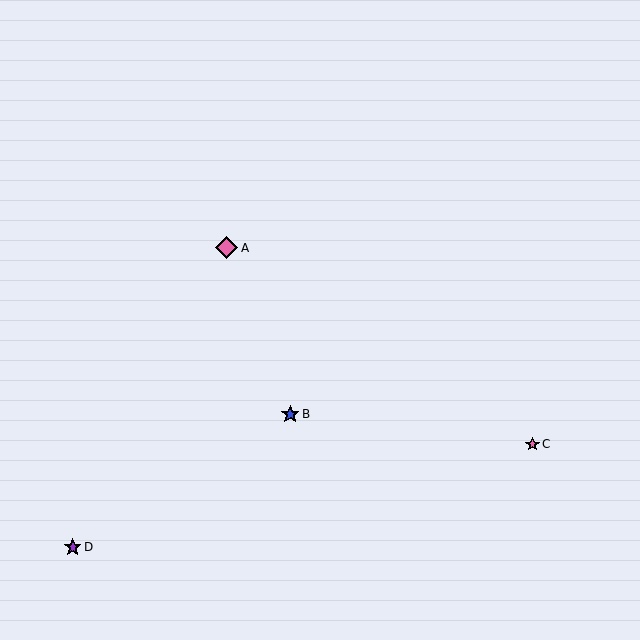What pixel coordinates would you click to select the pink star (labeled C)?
Click at (532, 444) to select the pink star C.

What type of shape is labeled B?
Shape B is a blue star.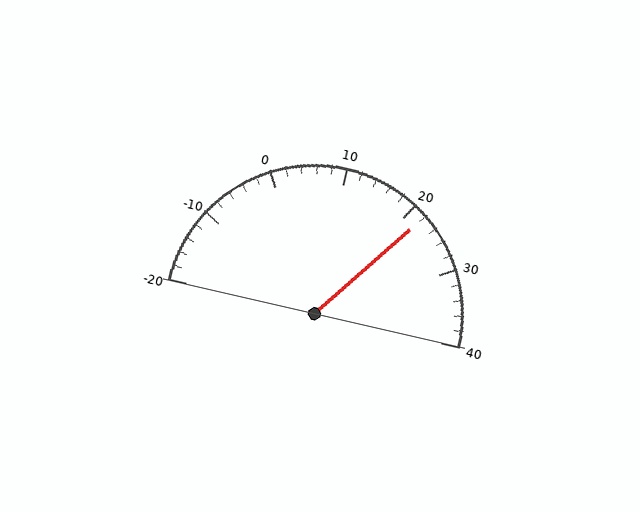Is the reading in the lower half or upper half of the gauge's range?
The reading is in the upper half of the range (-20 to 40).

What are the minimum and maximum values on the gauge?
The gauge ranges from -20 to 40.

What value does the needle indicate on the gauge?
The needle indicates approximately 22.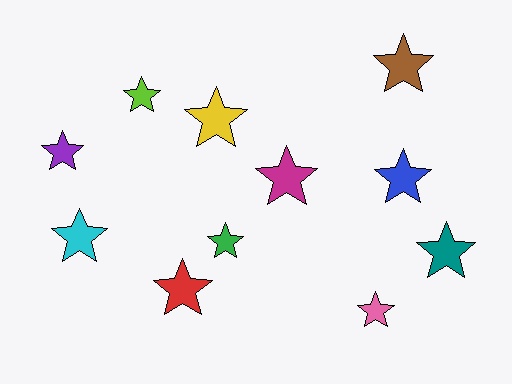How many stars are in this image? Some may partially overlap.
There are 11 stars.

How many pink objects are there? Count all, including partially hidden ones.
There is 1 pink object.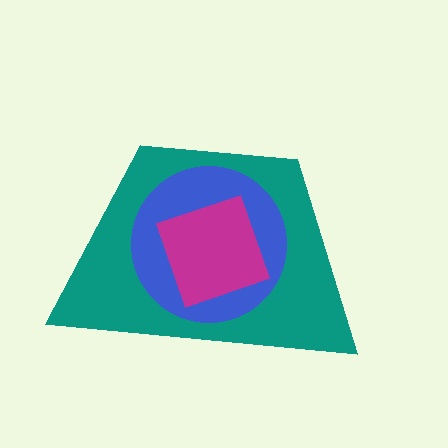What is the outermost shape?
The teal trapezoid.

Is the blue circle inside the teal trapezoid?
Yes.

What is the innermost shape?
The magenta square.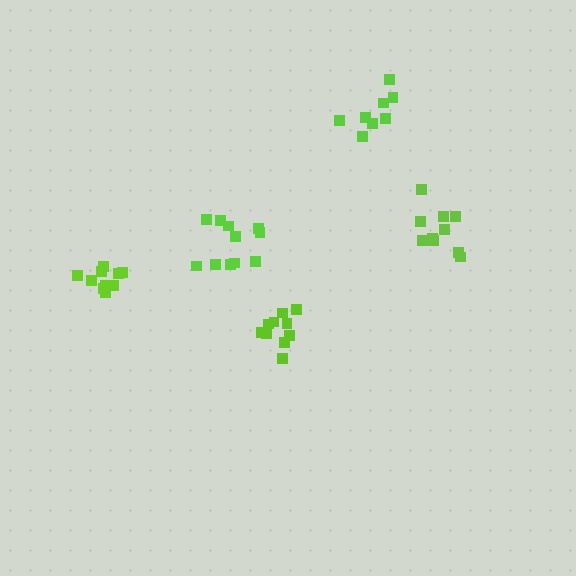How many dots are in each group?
Group 1: 10 dots, Group 2: 10 dots, Group 3: 11 dots, Group 4: 10 dots, Group 5: 8 dots (49 total).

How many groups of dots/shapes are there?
There are 5 groups.